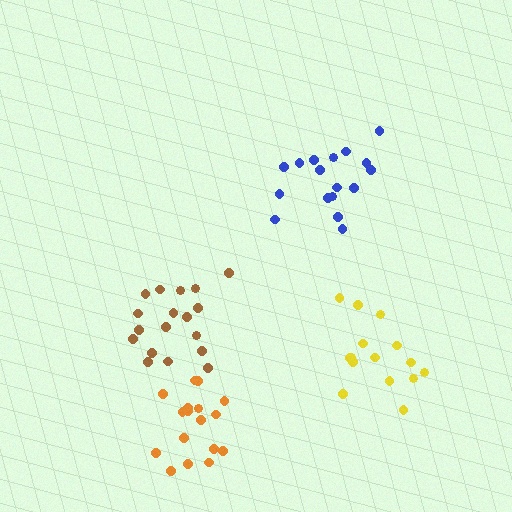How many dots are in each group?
Group 1: 15 dots, Group 2: 18 dots, Group 3: 17 dots, Group 4: 17 dots (67 total).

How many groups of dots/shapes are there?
There are 4 groups.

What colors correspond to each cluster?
The clusters are colored: yellow, brown, orange, blue.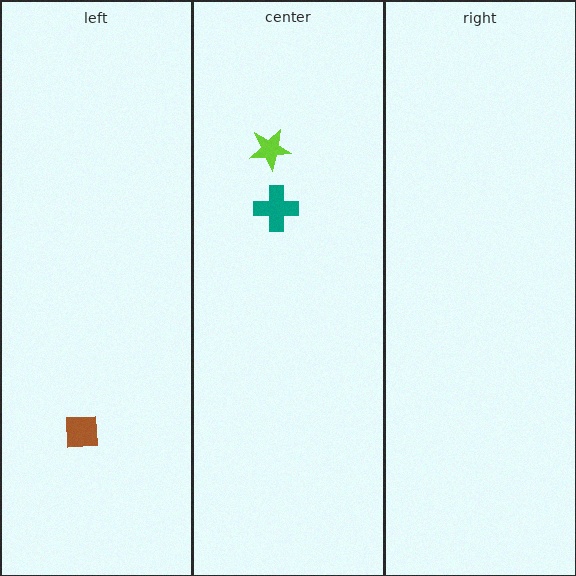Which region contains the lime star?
The center region.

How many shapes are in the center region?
2.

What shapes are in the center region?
The teal cross, the lime star.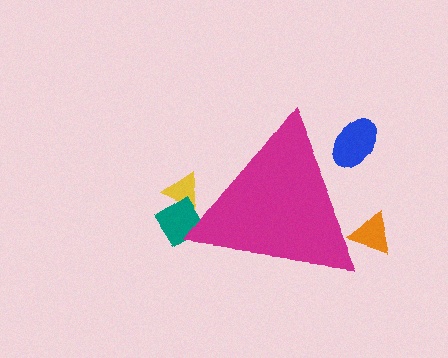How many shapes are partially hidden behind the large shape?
4 shapes are partially hidden.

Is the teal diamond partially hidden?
Yes, the teal diamond is partially hidden behind the magenta triangle.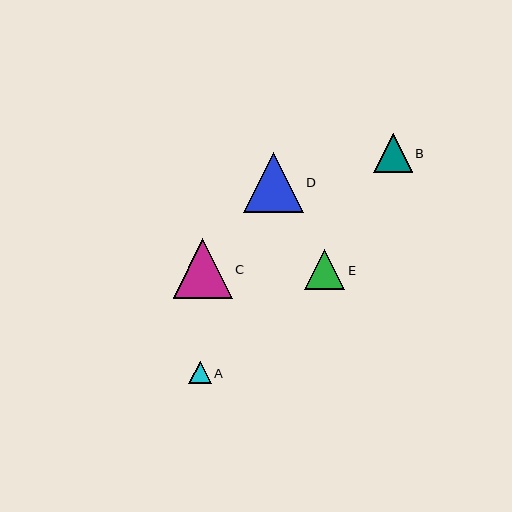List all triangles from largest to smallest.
From largest to smallest: D, C, E, B, A.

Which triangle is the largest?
Triangle D is the largest with a size of approximately 60 pixels.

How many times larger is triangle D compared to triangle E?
Triangle D is approximately 1.5 times the size of triangle E.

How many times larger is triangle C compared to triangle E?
Triangle C is approximately 1.5 times the size of triangle E.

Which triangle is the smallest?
Triangle A is the smallest with a size of approximately 22 pixels.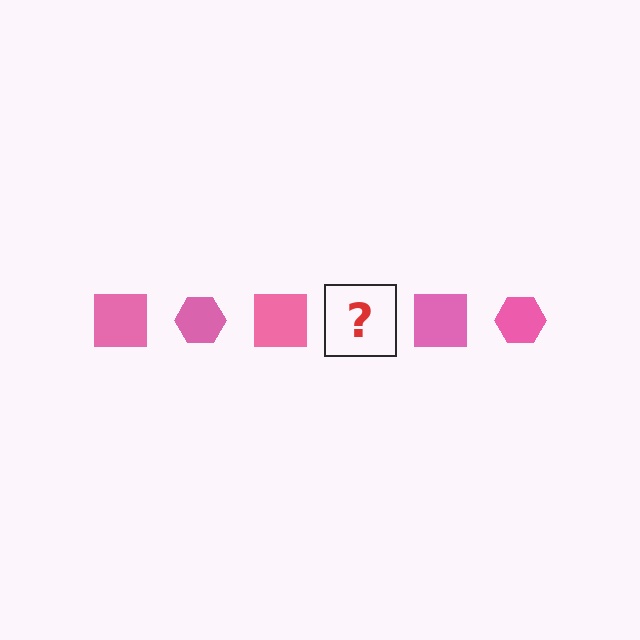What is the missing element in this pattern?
The missing element is a pink hexagon.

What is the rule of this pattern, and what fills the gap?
The rule is that the pattern cycles through square, hexagon shapes in pink. The gap should be filled with a pink hexagon.